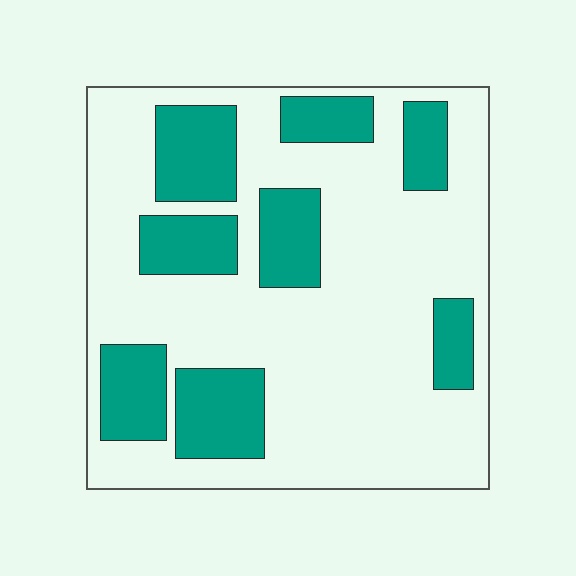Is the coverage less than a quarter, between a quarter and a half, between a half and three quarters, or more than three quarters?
Between a quarter and a half.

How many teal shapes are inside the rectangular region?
8.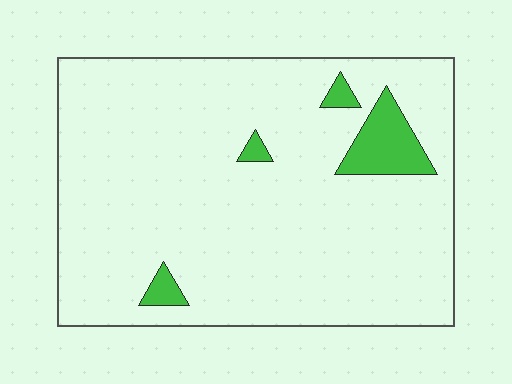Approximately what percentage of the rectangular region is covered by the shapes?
Approximately 5%.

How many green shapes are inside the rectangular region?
4.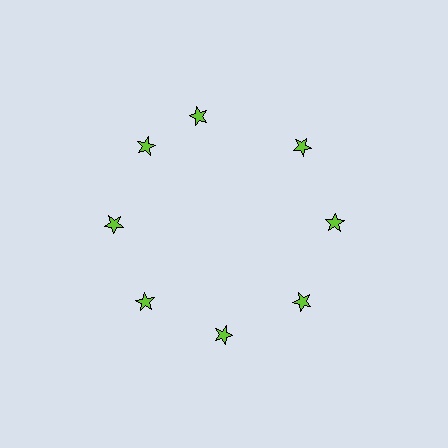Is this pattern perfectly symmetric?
No. The 8 lime stars are arranged in a ring, but one element near the 12 o'clock position is rotated out of alignment along the ring, breaking the 8-fold rotational symmetry.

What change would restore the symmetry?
The symmetry would be restored by rotating it back into even spacing with its neighbors so that all 8 stars sit at equal angles and equal distance from the center.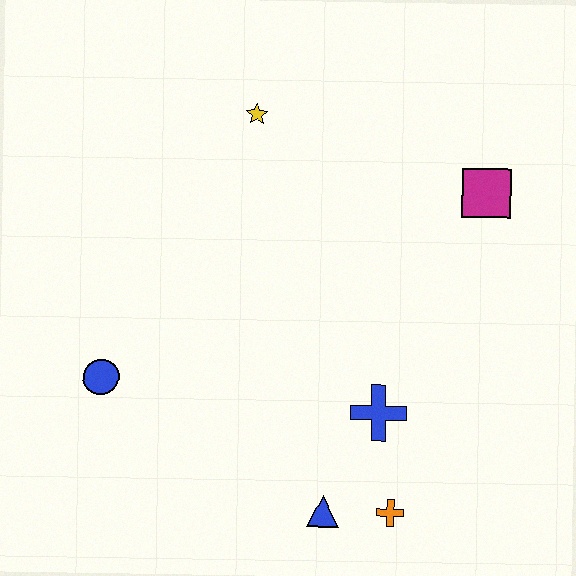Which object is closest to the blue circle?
The blue triangle is closest to the blue circle.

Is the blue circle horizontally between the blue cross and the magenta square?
No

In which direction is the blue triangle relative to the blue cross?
The blue triangle is below the blue cross.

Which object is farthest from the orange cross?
The yellow star is farthest from the orange cross.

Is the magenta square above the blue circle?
Yes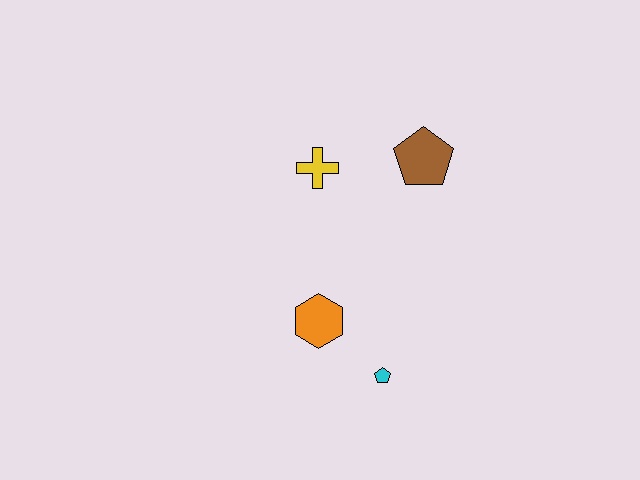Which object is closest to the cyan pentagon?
The orange hexagon is closest to the cyan pentagon.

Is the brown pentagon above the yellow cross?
Yes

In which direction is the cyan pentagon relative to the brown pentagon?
The cyan pentagon is below the brown pentagon.